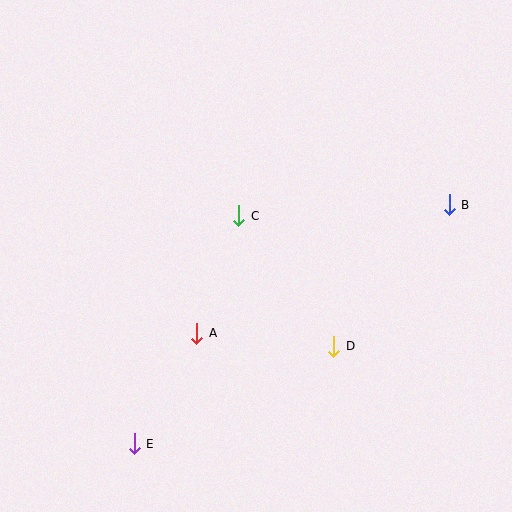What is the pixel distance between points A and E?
The distance between A and E is 127 pixels.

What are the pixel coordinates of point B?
Point B is at (449, 205).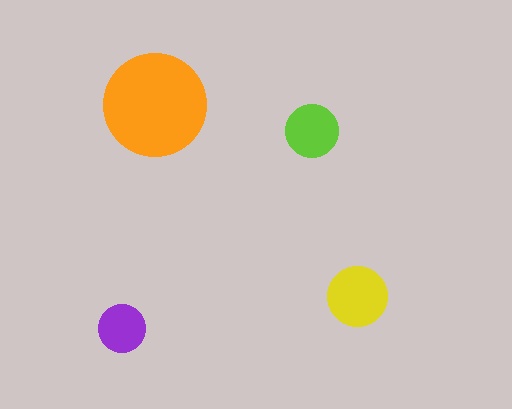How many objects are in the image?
There are 4 objects in the image.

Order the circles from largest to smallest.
the orange one, the yellow one, the lime one, the purple one.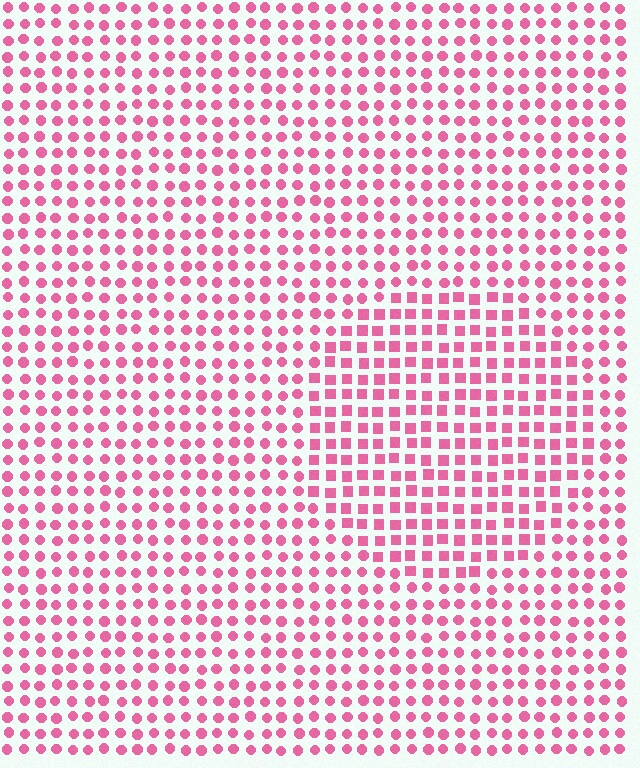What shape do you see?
I see a circle.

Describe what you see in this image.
The image is filled with small pink elements arranged in a uniform grid. A circle-shaped region contains squares, while the surrounding area contains circles. The boundary is defined purely by the change in element shape.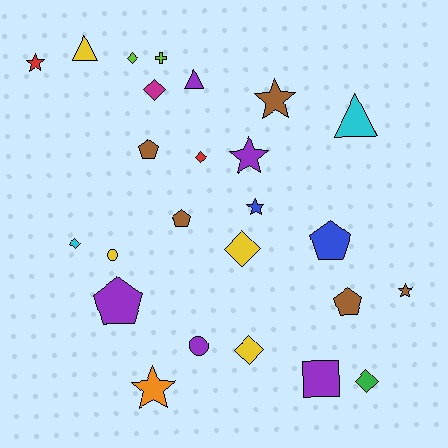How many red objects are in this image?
There are 2 red objects.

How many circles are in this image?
There are 2 circles.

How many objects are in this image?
There are 25 objects.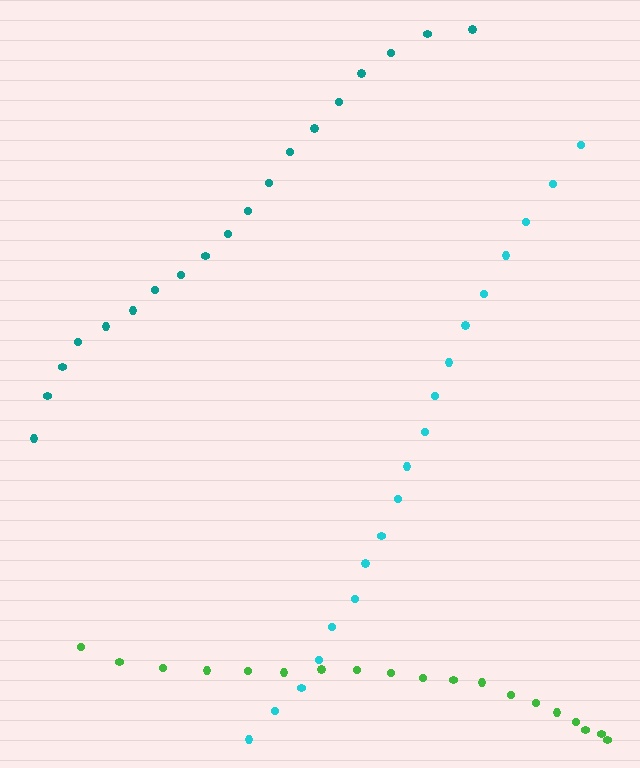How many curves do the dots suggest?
There are 3 distinct paths.